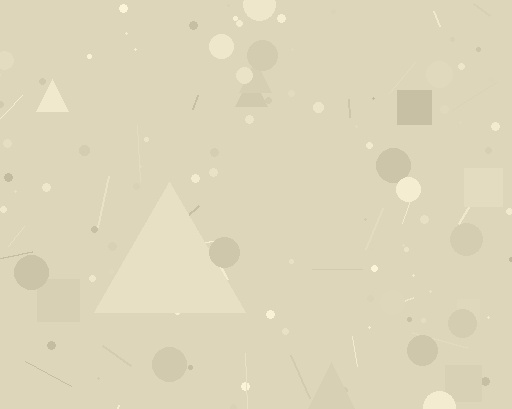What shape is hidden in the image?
A triangle is hidden in the image.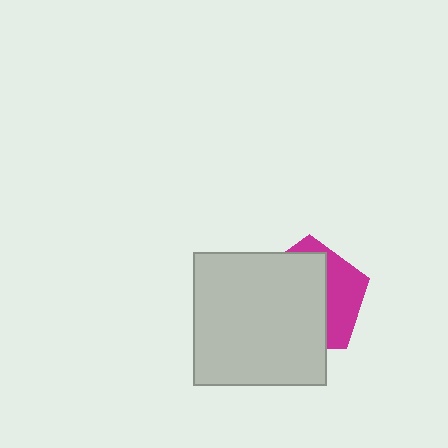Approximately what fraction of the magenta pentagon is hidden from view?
Roughly 66% of the magenta pentagon is hidden behind the light gray square.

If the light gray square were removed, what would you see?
You would see the complete magenta pentagon.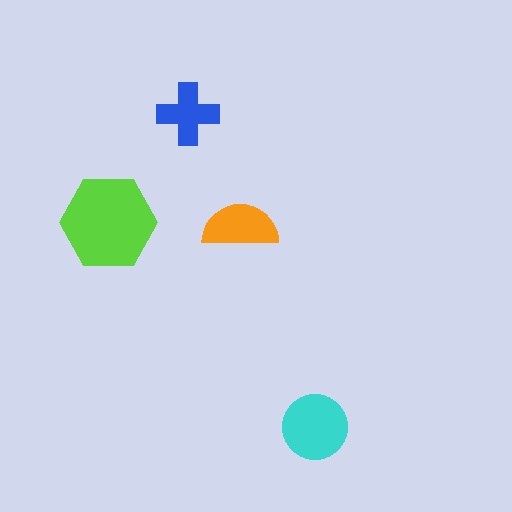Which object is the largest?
The lime hexagon.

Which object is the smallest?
The blue cross.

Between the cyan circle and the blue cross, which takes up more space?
The cyan circle.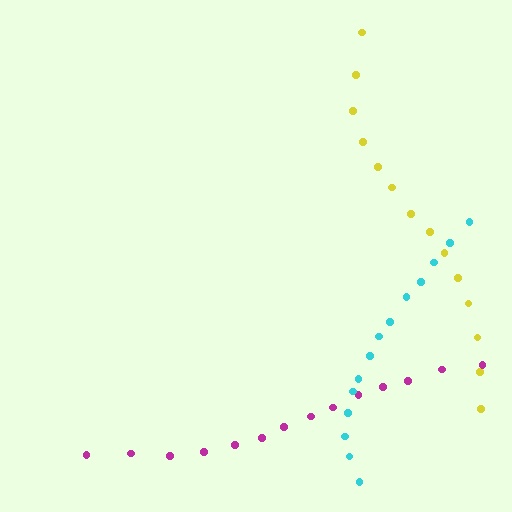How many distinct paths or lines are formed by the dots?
There are 3 distinct paths.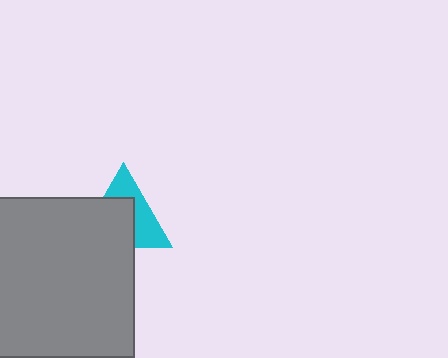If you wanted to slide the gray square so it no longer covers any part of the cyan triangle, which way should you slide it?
Slide it toward the lower-left — that is the most direct way to separate the two shapes.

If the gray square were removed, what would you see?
You would see the complete cyan triangle.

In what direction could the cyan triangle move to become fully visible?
The cyan triangle could move toward the upper-right. That would shift it out from behind the gray square entirely.